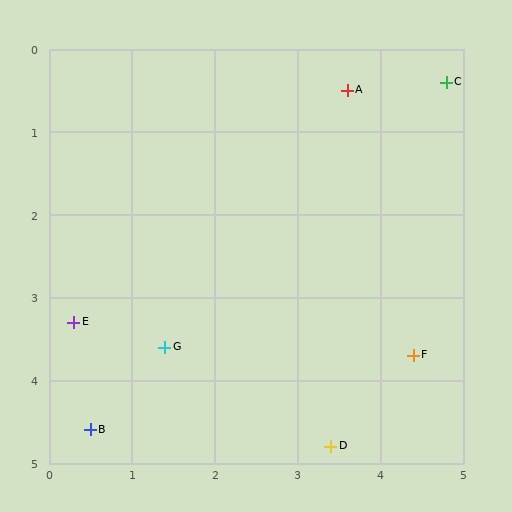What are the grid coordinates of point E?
Point E is at approximately (0.3, 3.3).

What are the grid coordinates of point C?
Point C is at approximately (4.8, 0.4).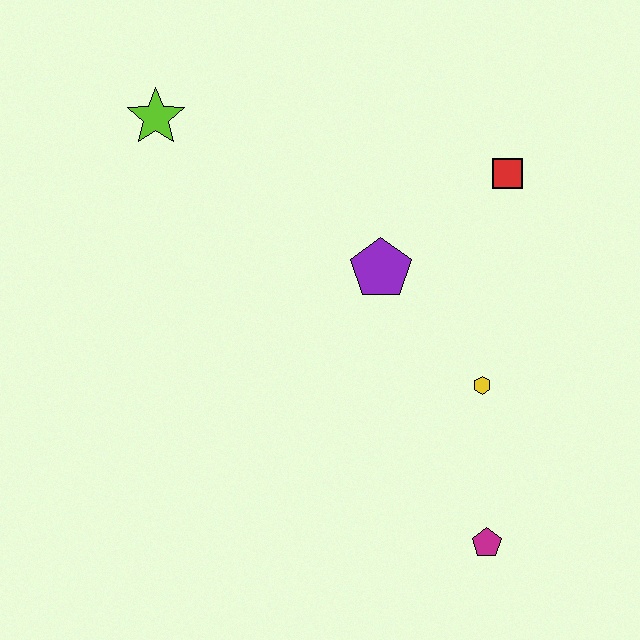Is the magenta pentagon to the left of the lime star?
No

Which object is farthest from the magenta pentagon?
The lime star is farthest from the magenta pentagon.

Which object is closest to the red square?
The purple pentagon is closest to the red square.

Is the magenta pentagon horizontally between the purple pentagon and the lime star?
No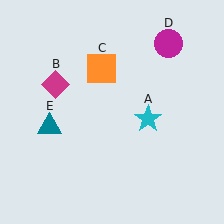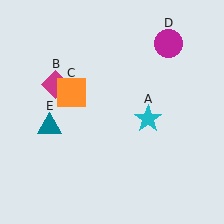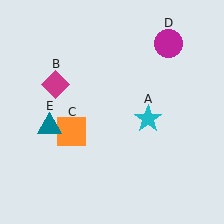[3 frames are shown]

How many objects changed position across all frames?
1 object changed position: orange square (object C).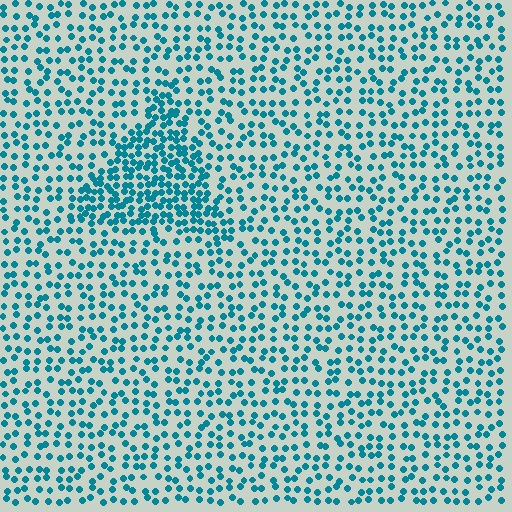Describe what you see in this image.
The image contains small teal elements arranged at two different densities. A triangle-shaped region is visible where the elements are more densely packed than the surrounding area.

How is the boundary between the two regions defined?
The boundary is defined by a change in element density (approximately 2.0x ratio). All elements are the same color, size, and shape.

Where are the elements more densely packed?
The elements are more densely packed inside the triangle boundary.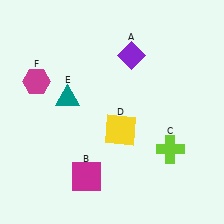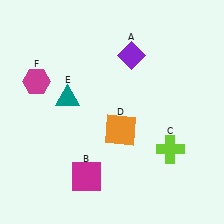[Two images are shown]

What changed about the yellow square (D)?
In Image 1, D is yellow. In Image 2, it changed to orange.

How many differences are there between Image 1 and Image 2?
There is 1 difference between the two images.